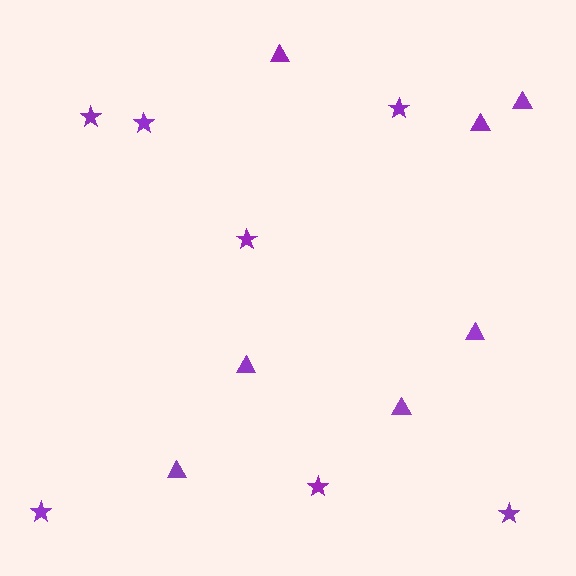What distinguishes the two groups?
There are 2 groups: one group of triangles (7) and one group of stars (7).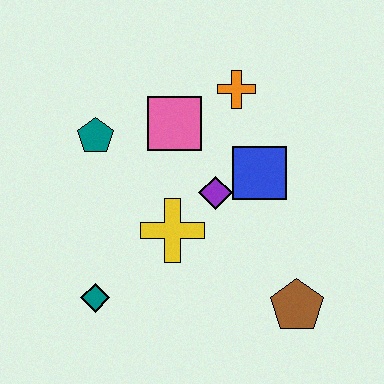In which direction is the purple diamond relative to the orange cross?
The purple diamond is below the orange cross.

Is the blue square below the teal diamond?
No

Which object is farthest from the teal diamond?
The orange cross is farthest from the teal diamond.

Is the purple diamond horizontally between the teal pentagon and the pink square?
No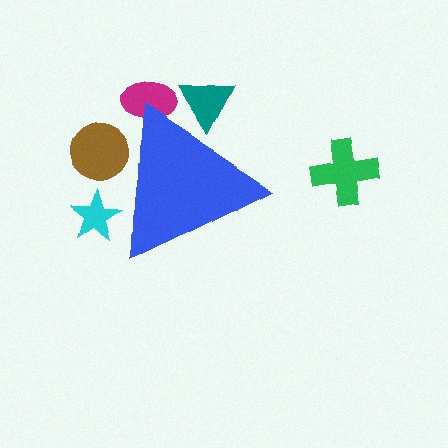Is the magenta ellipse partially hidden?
Yes, the magenta ellipse is partially hidden behind the blue triangle.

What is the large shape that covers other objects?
A blue triangle.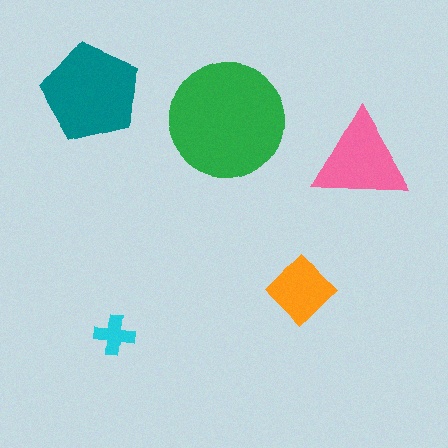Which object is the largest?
The green circle.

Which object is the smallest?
The cyan cross.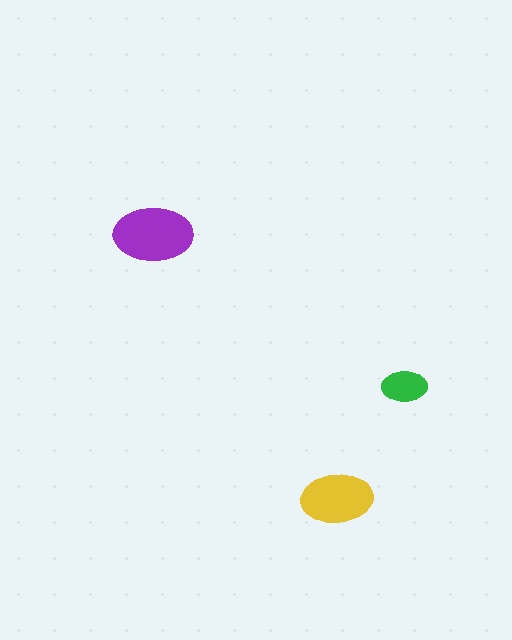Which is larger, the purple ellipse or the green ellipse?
The purple one.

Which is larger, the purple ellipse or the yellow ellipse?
The purple one.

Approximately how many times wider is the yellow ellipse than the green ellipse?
About 1.5 times wider.